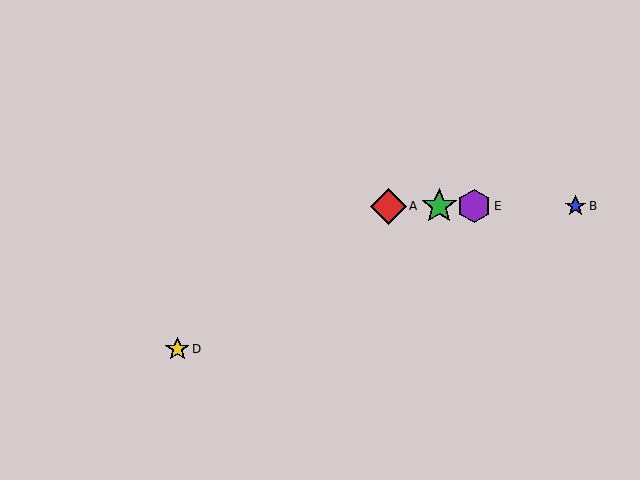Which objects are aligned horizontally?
Objects A, B, C, E are aligned horizontally.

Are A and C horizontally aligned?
Yes, both are at y≈206.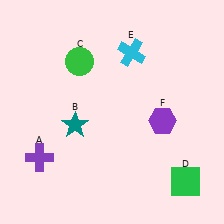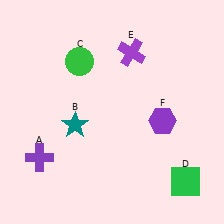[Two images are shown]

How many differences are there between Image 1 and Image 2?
There is 1 difference between the two images.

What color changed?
The cross (E) changed from cyan in Image 1 to purple in Image 2.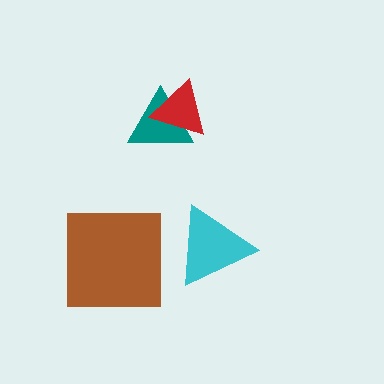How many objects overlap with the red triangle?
1 object overlaps with the red triangle.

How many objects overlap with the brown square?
0 objects overlap with the brown square.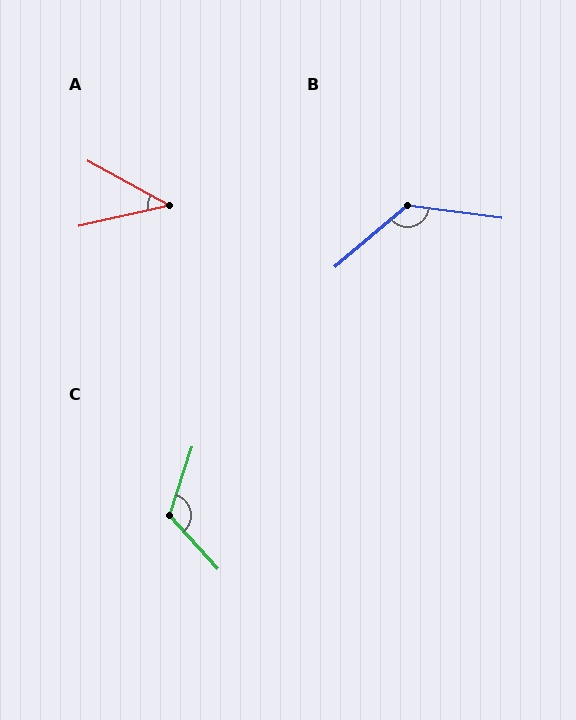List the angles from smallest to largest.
A (41°), C (120°), B (132°).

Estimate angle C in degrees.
Approximately 120 degrees.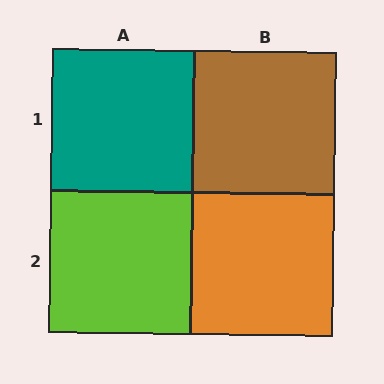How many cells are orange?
1 cell is orange.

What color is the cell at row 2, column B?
Orange.